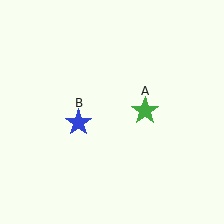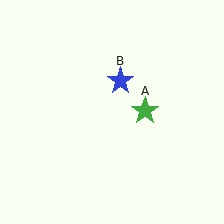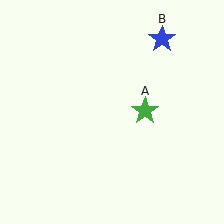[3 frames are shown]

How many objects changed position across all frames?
1 object changed position: blue star (object B).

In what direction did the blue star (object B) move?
The blue star (object B) moved up and to the right.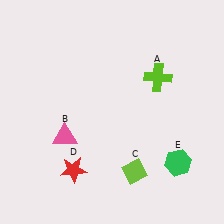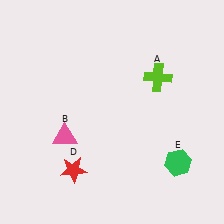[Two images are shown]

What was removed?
The lime diamond (C) was removed in Image 2.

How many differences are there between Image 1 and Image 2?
There is 1 difference between the two images.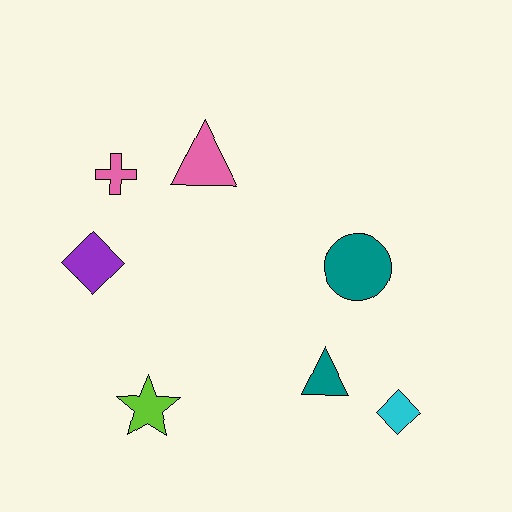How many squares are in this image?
There are no squares.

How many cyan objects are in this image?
There is 1 cyan object.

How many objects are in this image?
There are 7 objects.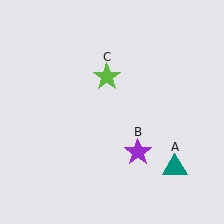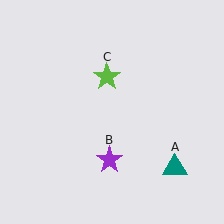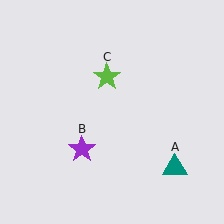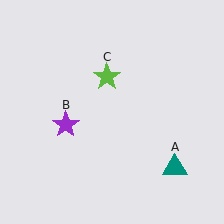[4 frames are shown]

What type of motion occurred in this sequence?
The purple star (object B) rotated clockwise around the center of the scene.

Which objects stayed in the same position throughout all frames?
Teal triangle (object A) and lime star (object C) remained stationary.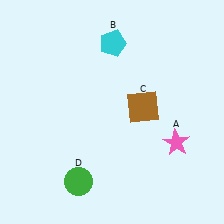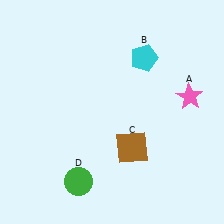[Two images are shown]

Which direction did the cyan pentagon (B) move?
The cyan pentagon (B) moved right.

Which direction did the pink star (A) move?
The pink star (A) moved up.